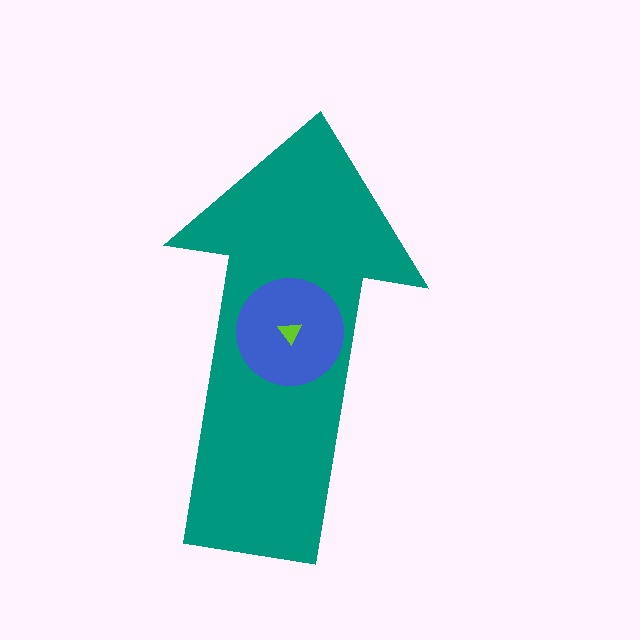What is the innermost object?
The lime triangle.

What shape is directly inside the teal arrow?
The blue circle.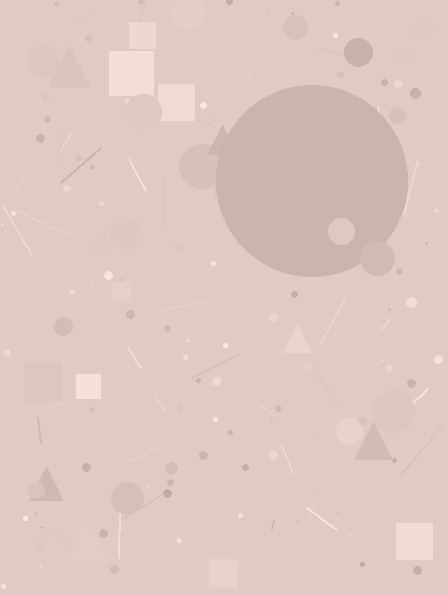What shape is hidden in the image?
A circle is hidden in the image.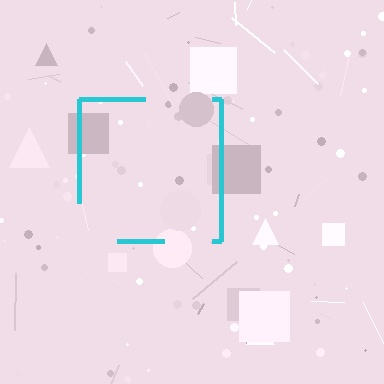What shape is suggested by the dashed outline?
The dashed outline suggests a square.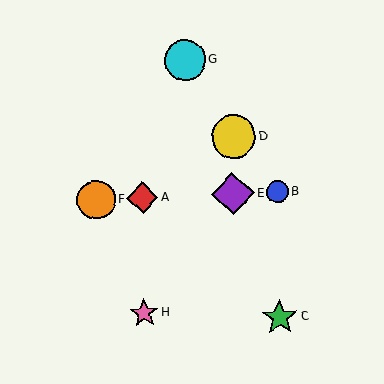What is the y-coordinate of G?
Object G is at y≈60.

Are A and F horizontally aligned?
Yes, both are at y≈198.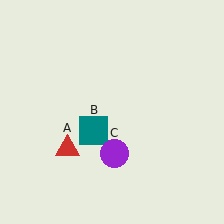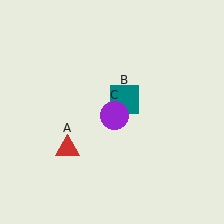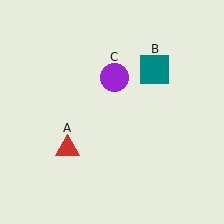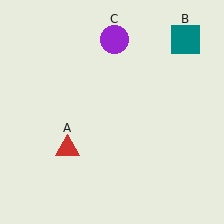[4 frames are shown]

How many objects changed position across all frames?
2 objects changed position: teal square (object B), purple circle (object C).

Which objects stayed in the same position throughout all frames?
Red triangle (object A) remained stationary.